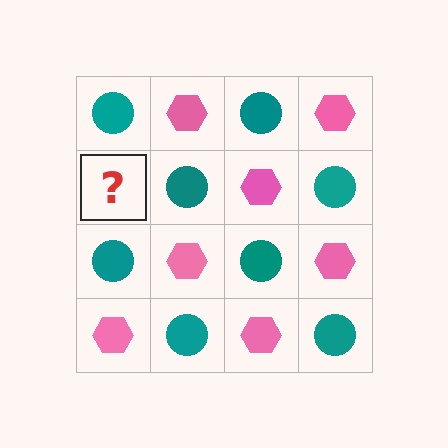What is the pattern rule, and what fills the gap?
The rule is that it alternates teal circle and pink hexagon in a checkerboard pattern. The gap should be filled with a pink hexagon.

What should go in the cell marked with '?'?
The missing cell should contain a pink hexagon.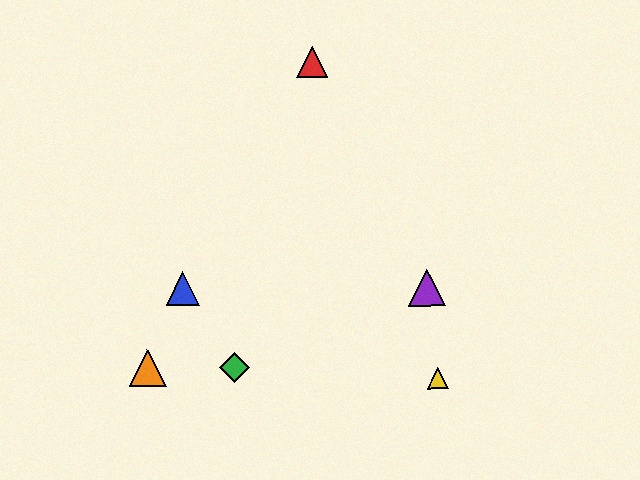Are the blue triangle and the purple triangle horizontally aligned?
Yes, both are at y≈288.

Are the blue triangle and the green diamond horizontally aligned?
No, the blue triangle is at y≈288 and the green diamond is at y≈368.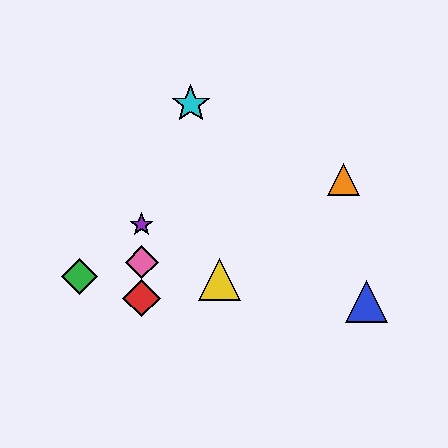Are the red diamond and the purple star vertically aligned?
Yes, both are at x≈142.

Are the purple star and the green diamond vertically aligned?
No, the purple star is at x≈142 and the green diamond is at x≈80.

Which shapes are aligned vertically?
The red diamond, the purple star, the pink diamond are aligned vertically.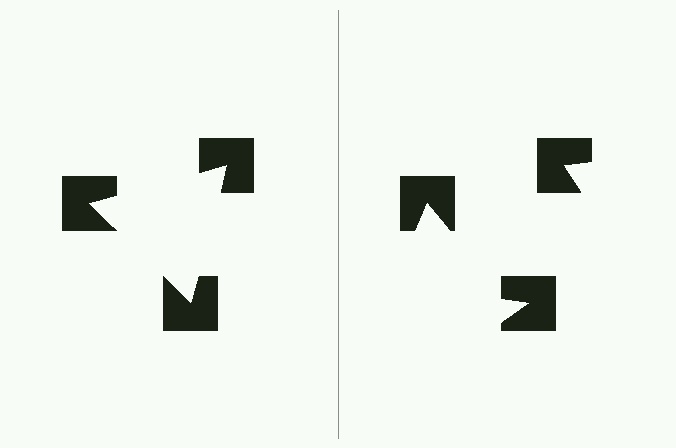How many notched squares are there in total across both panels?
6 — 3 on each side.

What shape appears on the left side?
An illusory triangle.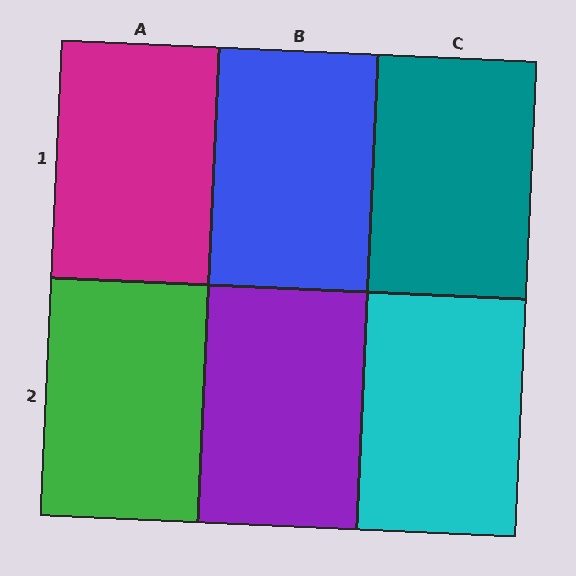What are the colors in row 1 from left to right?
Magenta, blue, teal.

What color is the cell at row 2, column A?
Green.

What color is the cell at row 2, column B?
Purple.